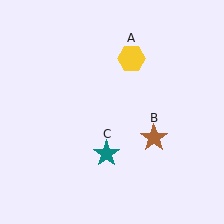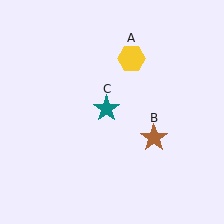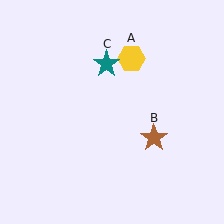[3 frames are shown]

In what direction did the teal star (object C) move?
The teal star (object C) moved up.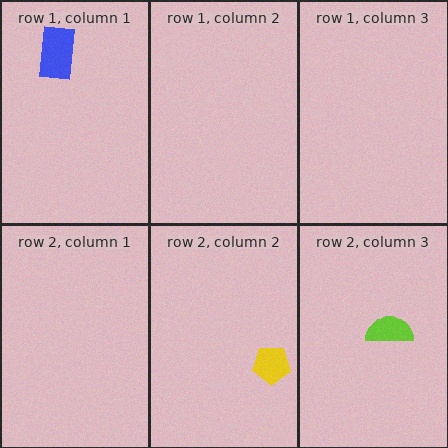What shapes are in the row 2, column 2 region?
The yellow pentagon.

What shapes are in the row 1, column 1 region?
The blue rectangle.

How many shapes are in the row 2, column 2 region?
1.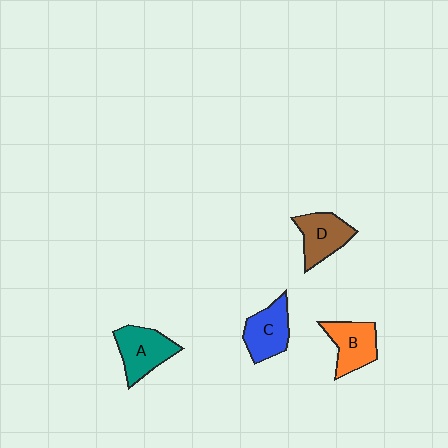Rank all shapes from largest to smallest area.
From largest to smallest: A (teal), C (blue), D (brown), B (orange).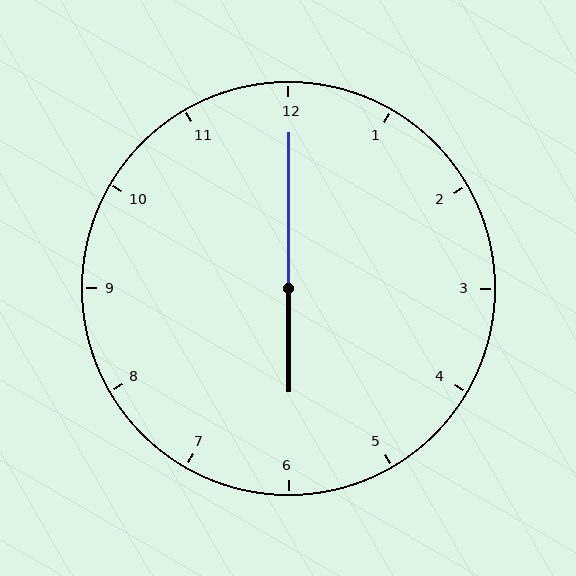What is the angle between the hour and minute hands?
Approximately 180 degrees.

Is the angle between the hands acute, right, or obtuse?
It is obtuse.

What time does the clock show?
6:00.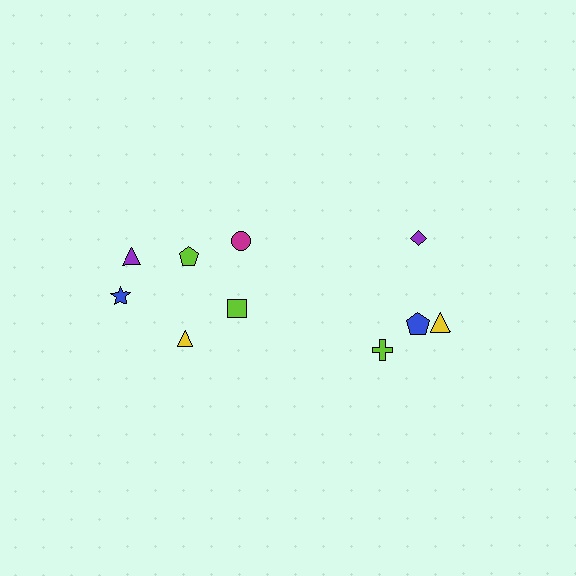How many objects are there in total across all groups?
There are 10 objects.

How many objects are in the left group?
There are 6 objects.